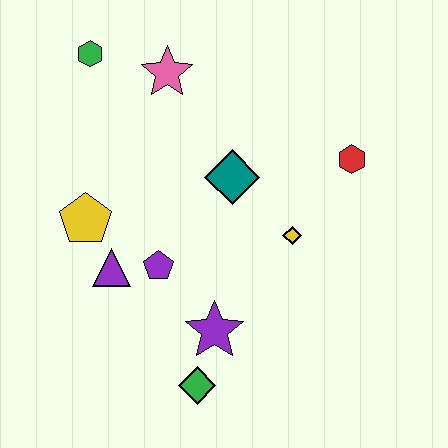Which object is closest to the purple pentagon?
The purple triangle is closest to the purple pentagon.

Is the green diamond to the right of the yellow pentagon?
Yes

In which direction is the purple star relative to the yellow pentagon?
The purple star is to the right of the yellow pentagon.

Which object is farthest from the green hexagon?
The green diamond is farthest from the green hexagon.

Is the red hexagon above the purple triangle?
Yes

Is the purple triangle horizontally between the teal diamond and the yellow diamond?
No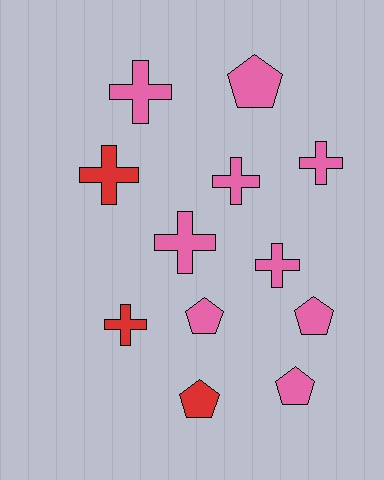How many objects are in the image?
There are 12 objects.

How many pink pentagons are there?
There are 4 pink pentagons.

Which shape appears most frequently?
Cross, with 7 objects.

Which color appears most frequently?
Pink, with 9 objects.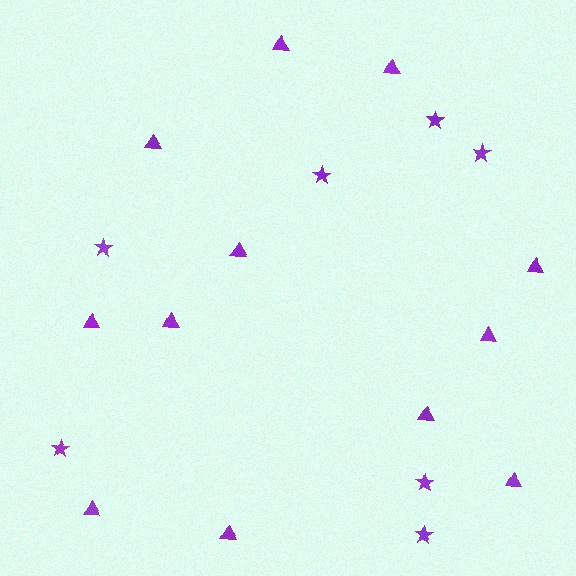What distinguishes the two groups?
There are 2 groups: one group of triangles (12) and one group of stars (7).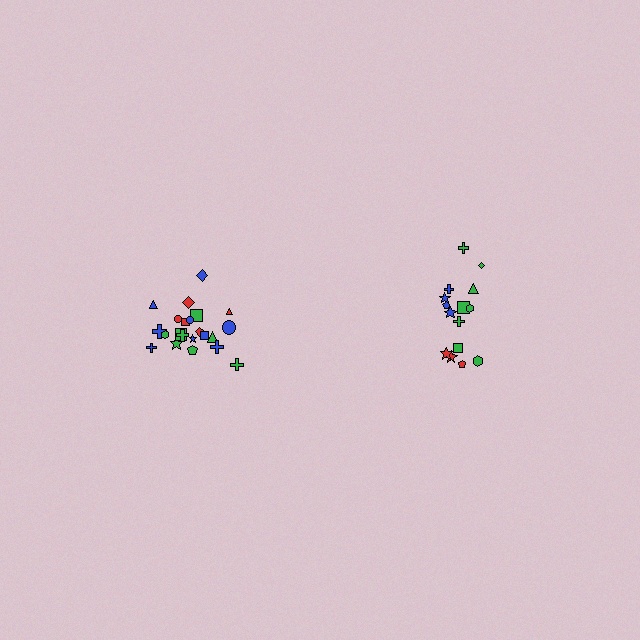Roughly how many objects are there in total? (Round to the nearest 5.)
Roughly 35 objects in total.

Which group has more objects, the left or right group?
The left group.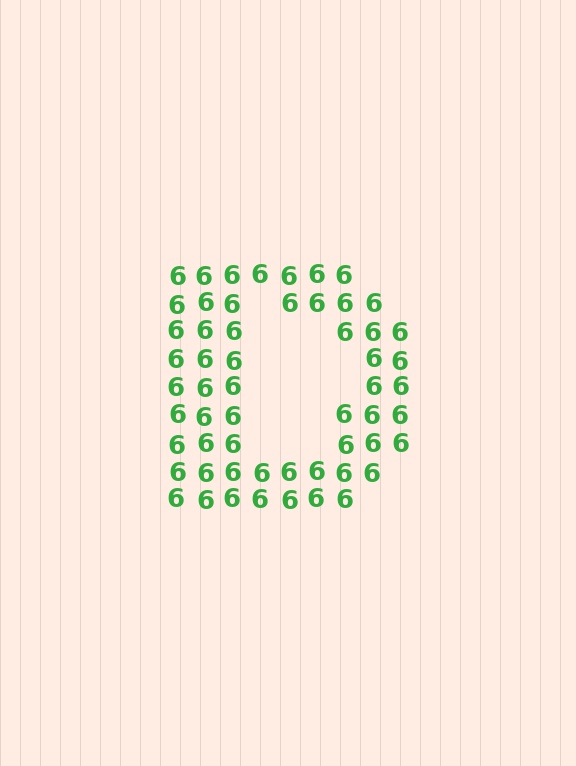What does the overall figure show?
The overall figure shows the letter D.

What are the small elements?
The small elements are digit 6's.